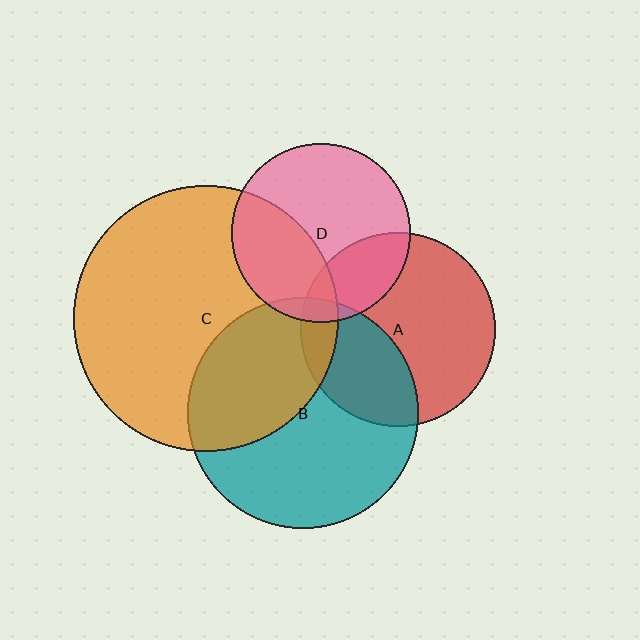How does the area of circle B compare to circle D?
Approximately 1.7 times.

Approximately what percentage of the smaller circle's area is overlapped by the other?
Approximately 35%.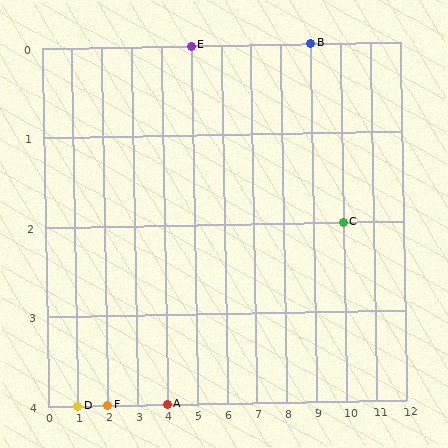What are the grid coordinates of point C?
Point C is at grid coordinates (10, 2).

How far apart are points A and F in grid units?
Points A and F are 2 columns apart.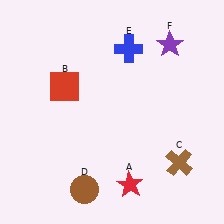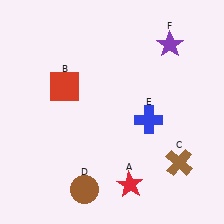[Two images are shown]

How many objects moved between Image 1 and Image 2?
1 object moved between the two images.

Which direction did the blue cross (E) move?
The blue cross (E) moved down.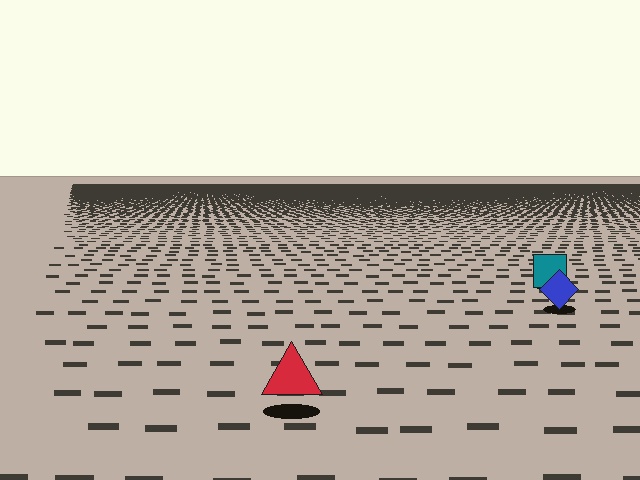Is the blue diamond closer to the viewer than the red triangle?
No. The red triangle is closer — you can tell from the texture gradient: the ground texture is coarser near it.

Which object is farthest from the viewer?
The teal square is farthest from the viewer. It appears smaller and the ground texture around it is denser.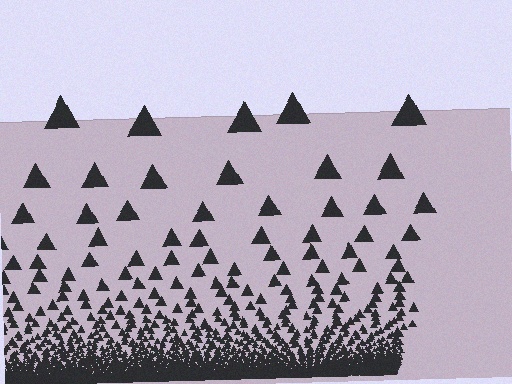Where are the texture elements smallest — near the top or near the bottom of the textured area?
Near the bottom.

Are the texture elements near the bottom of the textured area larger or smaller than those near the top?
Smaller. The gradient is inverted — elements near the bottom are smaller and denser.